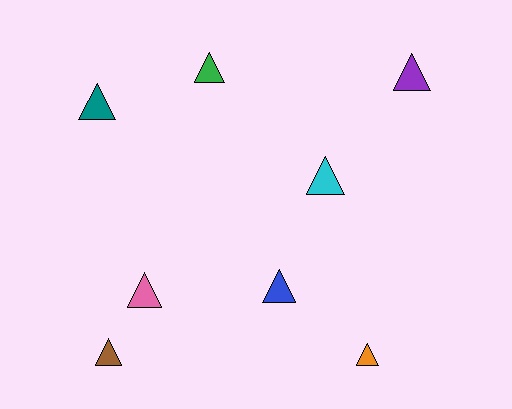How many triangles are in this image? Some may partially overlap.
There are 8 triangles.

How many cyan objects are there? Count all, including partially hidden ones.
There is 1 cyan object.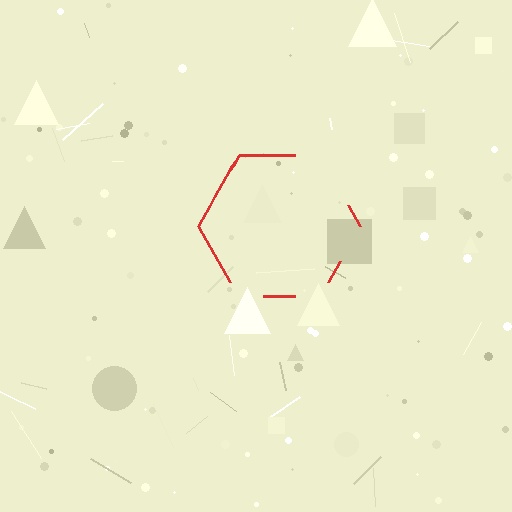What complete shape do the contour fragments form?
The contour fragments form a hexagon.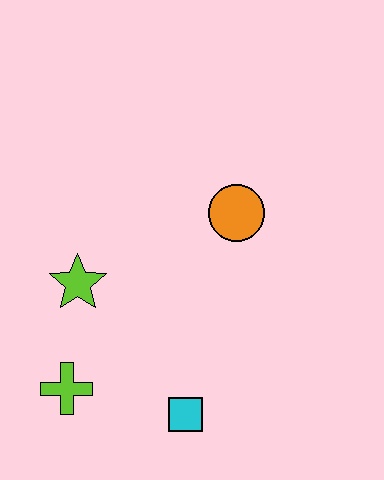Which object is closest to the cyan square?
The lime cross is closest to the cyan square.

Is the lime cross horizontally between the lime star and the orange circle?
No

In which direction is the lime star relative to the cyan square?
The lime star is above the cyan square.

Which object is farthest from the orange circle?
The lime cross is farthest from the orange circle.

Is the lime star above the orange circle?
No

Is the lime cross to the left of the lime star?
Yes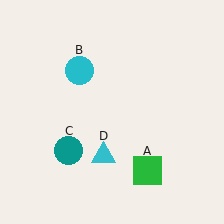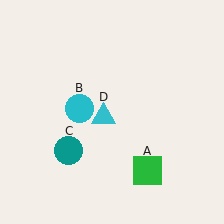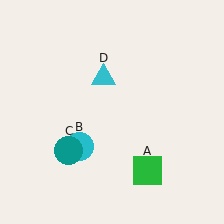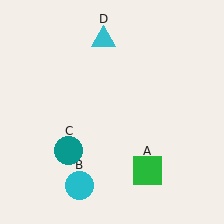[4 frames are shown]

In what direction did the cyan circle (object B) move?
The cyan circle (object B) moved down.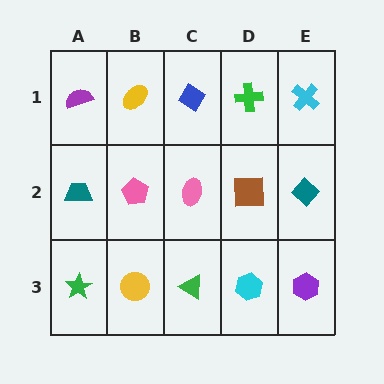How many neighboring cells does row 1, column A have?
2.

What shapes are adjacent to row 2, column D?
A green cross (row 1, column D), a cyan hexagon (row 3, column D), a pink ellipse (row 2, column C), a teal diamond (row 2, column E).